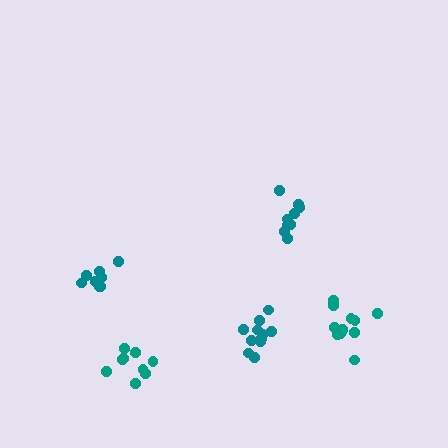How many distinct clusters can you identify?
There are 5 distinct clusters.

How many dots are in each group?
Group 1: 9 dots, Group 2: 12 dots, Group 3: 9 dots, Group 4: 9 dots, Group 5: 11 dots (50 total).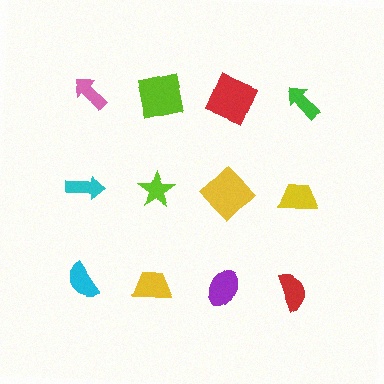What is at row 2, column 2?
A lime star.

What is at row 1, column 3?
A red square.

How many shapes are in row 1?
4 shapes.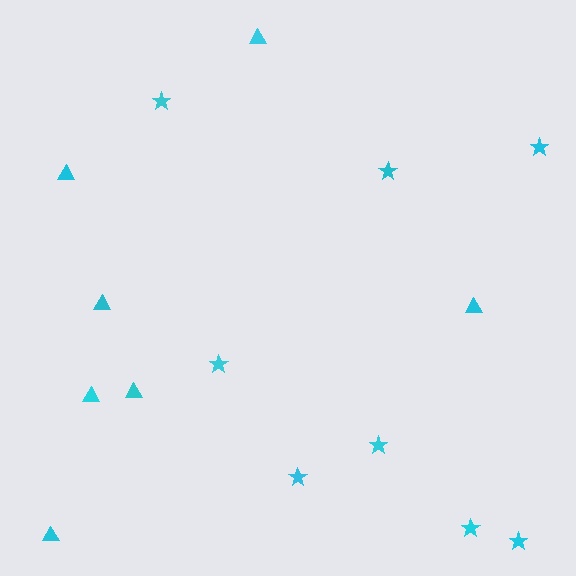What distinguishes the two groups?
There are 2 groups: one group of stars (8) and one group of triangles (7).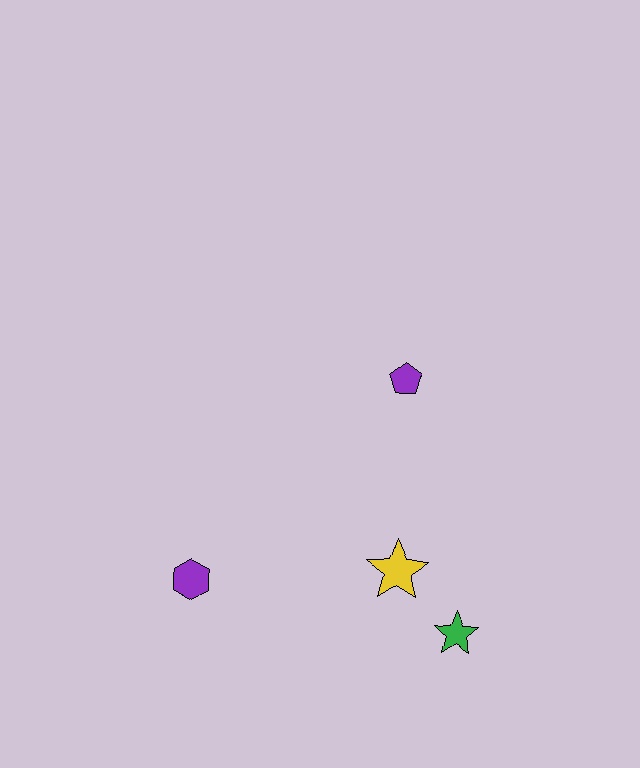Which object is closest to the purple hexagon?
The yellow star is closest to the purple hexagon.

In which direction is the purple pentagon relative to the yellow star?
The purple pentagon is above the yellow star.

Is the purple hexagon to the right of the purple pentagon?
No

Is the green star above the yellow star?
No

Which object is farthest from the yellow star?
The purple hexagon is farthest from the yellow star.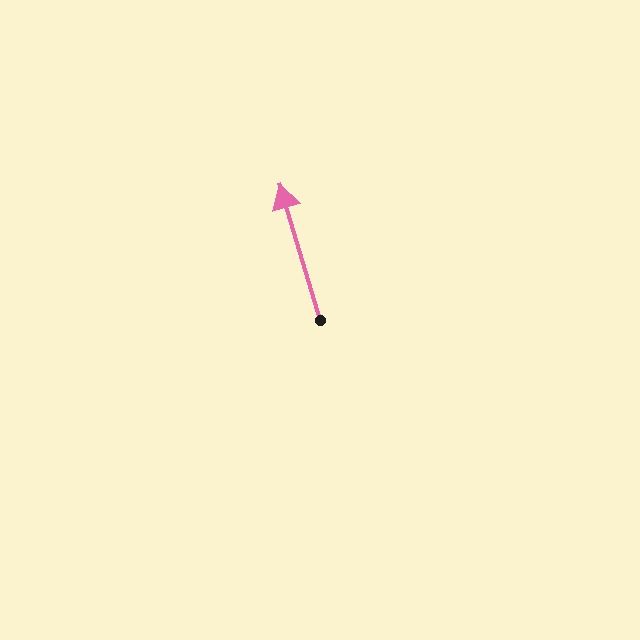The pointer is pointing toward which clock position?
Roughly 11 o'clock.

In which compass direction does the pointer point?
North.